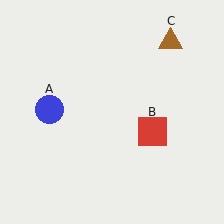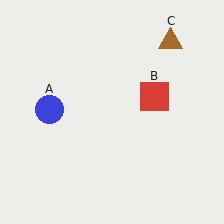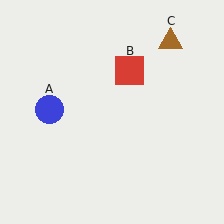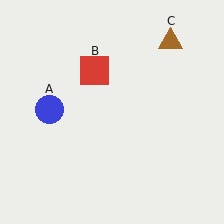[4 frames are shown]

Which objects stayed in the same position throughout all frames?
Blue circle (object A) and brown triangle (object C) remained stationary.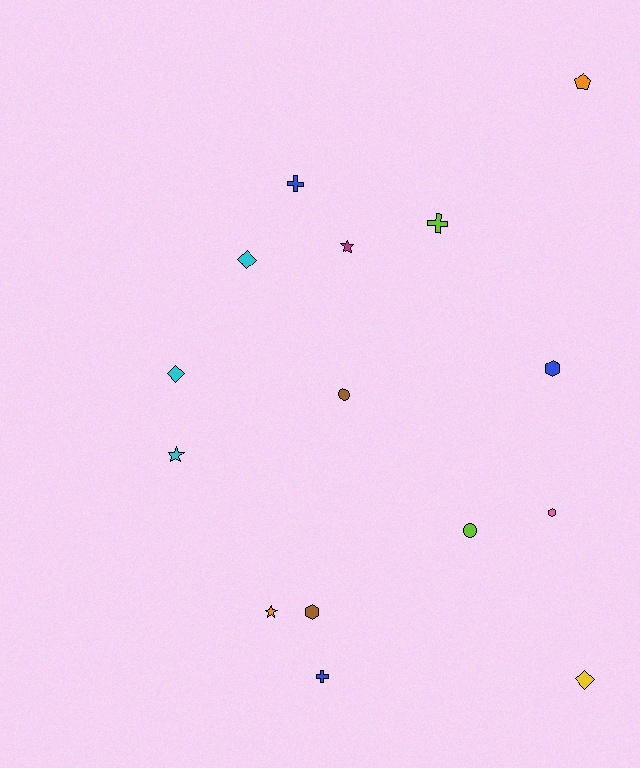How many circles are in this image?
There are 2 circles.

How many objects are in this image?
There are 15 objects.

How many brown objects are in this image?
There are 2 brown objects.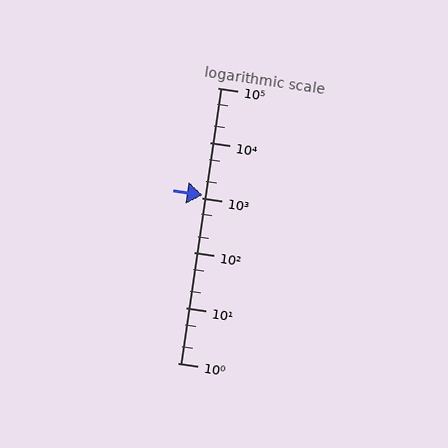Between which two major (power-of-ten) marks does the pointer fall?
The pointer is between 1000 and 10000.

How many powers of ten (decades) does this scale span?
The scale spans 5 decades, from 1 to 100000.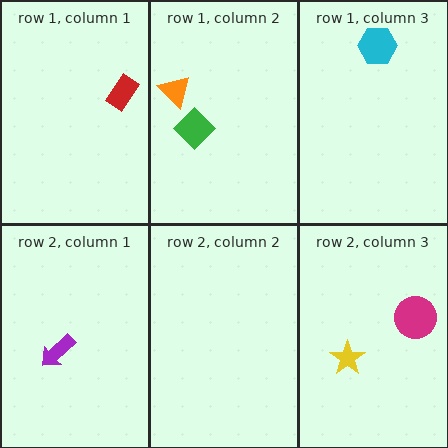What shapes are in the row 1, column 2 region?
The green diamond, the orange triangle.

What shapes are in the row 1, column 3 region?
The cyan hexagon.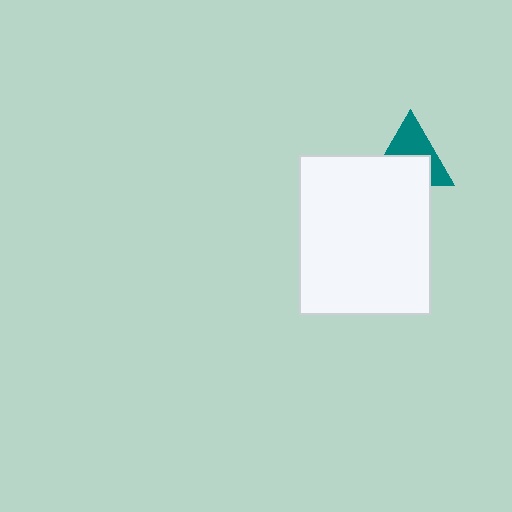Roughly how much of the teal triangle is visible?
About half of it is visible (roughly 50%).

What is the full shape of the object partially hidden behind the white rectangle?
The partially hidden object is a teal triangle.